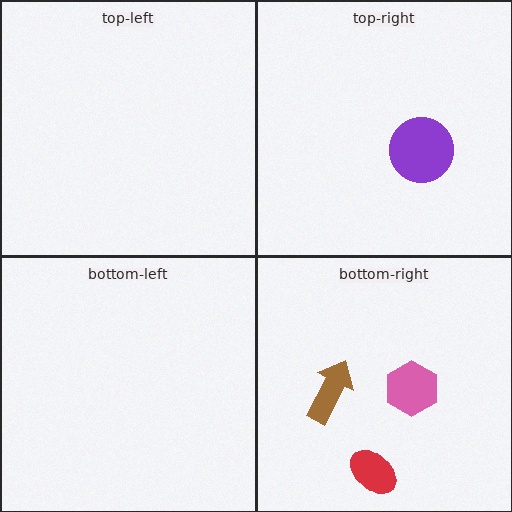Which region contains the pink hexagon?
The bottom-right region.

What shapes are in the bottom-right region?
The red ellipse, the pink hexagon, the brown arrow.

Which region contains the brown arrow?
The bottom-right region.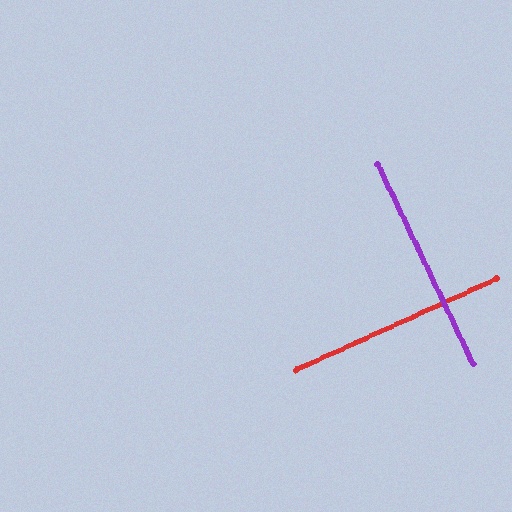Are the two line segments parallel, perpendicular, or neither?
Perpendicular — they meet at approximately 89°.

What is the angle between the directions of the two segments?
Approximately 89 degrees.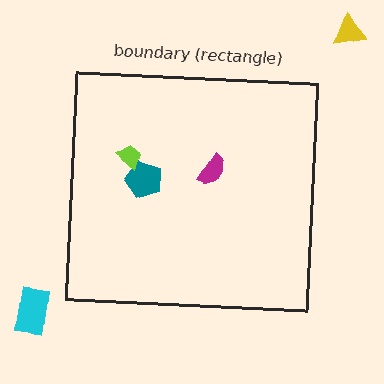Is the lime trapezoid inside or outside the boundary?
Inside.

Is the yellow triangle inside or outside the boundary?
Outside.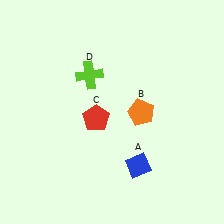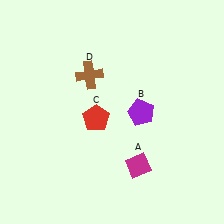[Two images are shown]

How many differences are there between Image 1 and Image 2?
There are 3 differences between the two images.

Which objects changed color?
A changed from blue to magenta. B changed from orange to purple. D changed from lime to brown.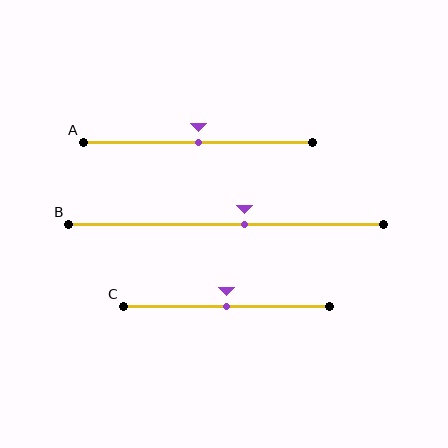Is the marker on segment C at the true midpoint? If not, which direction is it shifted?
Yes, the marker on segment C is at the true midpoint.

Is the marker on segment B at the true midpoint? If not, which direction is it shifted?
No, the marker on segment B is shifted to the right by about 6% of the segment length.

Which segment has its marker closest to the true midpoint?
Segment A has its marker closest to the true midpoint.